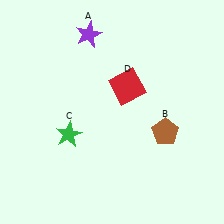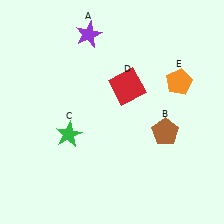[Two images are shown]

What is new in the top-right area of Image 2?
An orange pentagon (E) was added in the top-right area of Image 2.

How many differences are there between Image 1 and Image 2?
There is 1 difference between the two images.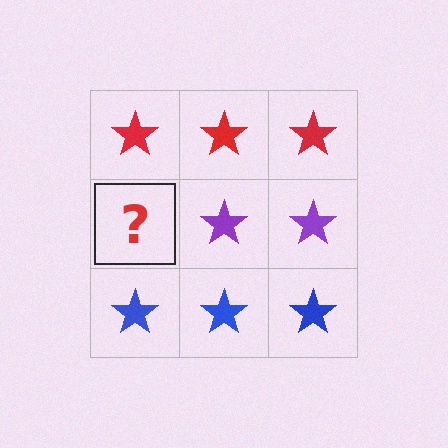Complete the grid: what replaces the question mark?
The question mark should be replaced with a purple star.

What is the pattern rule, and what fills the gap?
The rule is that each row has a consistent color. The gap should be filled with a purple star.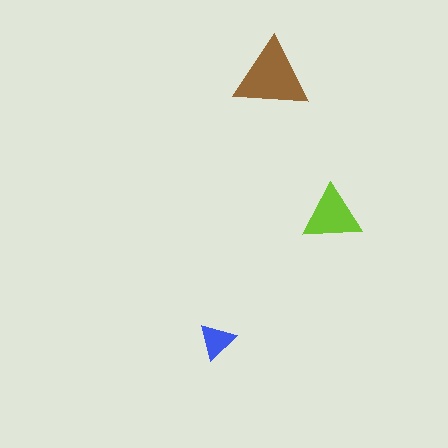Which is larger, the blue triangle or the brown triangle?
The brown one.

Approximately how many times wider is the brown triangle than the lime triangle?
About 1.5 times wider.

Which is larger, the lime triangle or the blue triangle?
The lime one.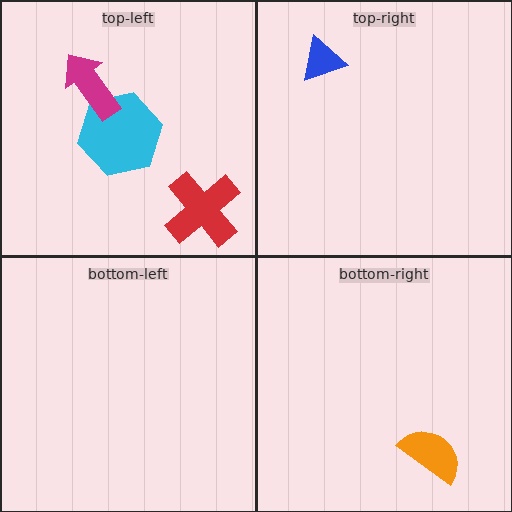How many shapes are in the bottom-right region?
1.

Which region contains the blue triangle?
The top-right region.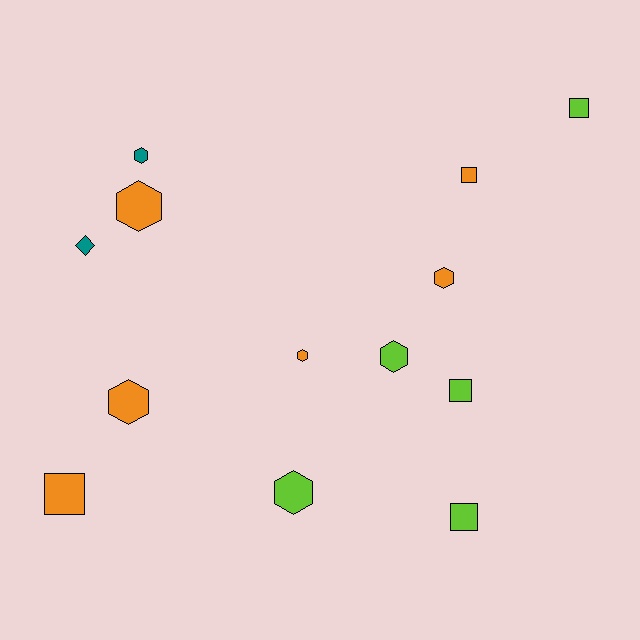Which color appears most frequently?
Orange, with 6 objects.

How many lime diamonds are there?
There are no lime diamonds.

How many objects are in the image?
There are 13 objects.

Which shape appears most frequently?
Hexagon, with 7 objects.